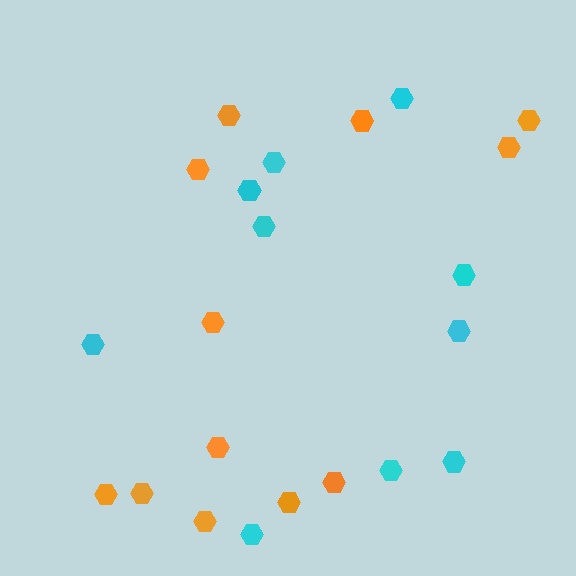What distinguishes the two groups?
There are 2 groups: one group of cyan hexagons (10) and one group of orange hexagons (12).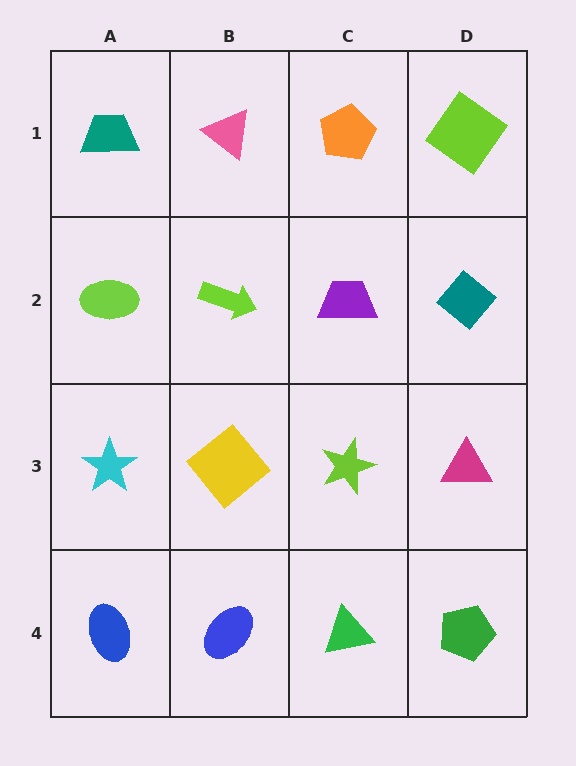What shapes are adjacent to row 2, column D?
A lime diamond (row 1, column D), a magenta triangle (row 3, column D), a purple trapezoid (row 2, column C).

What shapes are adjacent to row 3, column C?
A purple trapezoid (row 2, column C), a green triangle (row 4, column C), a yellow diamond (row 3, column B), a magenta triangle (row 3, column D).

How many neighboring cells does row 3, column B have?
4.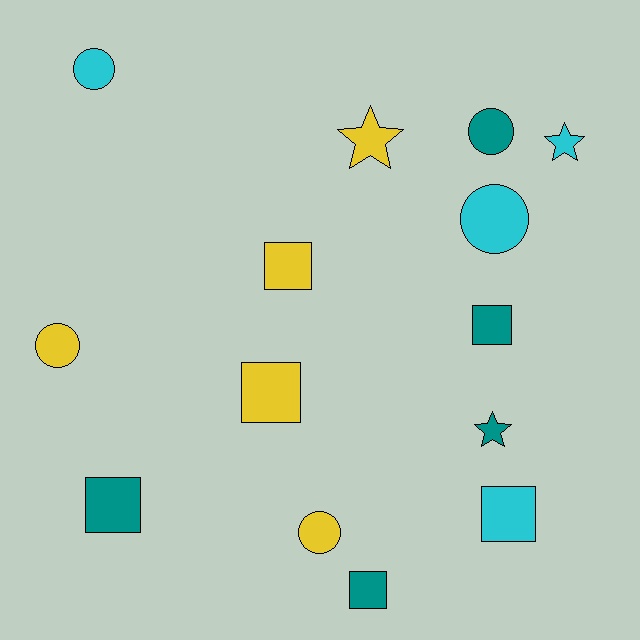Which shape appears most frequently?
Square, with 6 objects.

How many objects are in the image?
There are 14 objects.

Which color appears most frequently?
Yellow, with 5 objects.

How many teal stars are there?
There is 1 teal star.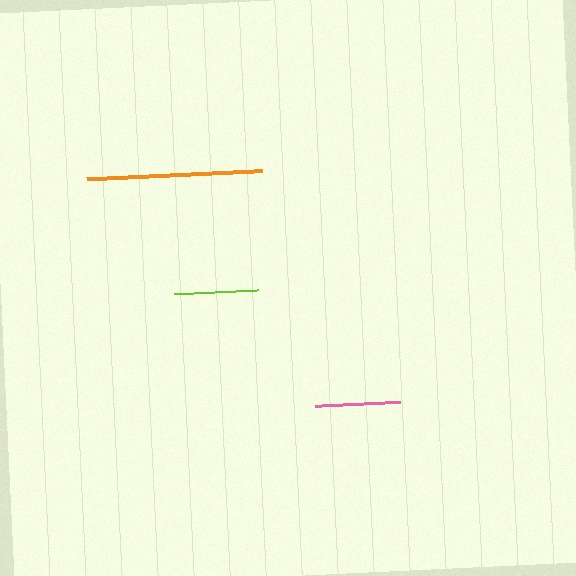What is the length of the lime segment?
The lime segment is approximately 84 pixels long.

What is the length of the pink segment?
The pink segment is approximately 85 pixels long.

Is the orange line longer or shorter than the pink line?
The orange line is longer than the pink line.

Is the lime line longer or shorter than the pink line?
The pink line is longer than the lime line.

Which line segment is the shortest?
The lime line is the shortest at approximately 84 pixels.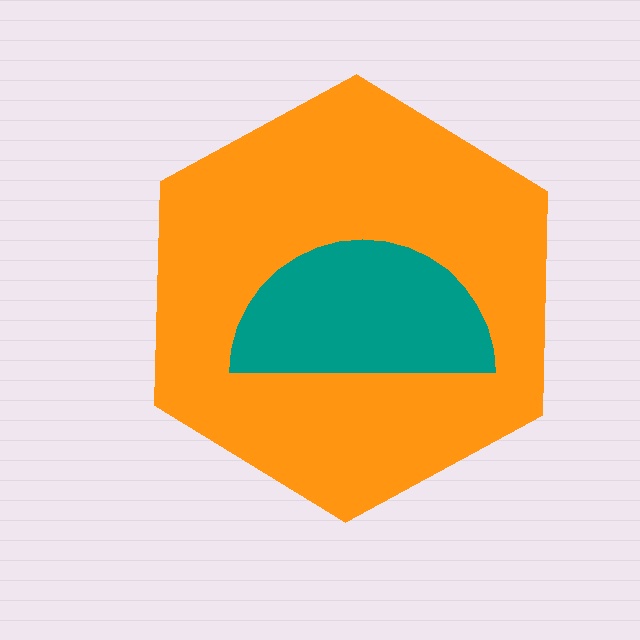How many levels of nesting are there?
2.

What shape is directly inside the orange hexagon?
The teal semicircle.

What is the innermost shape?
The teal semicircle.